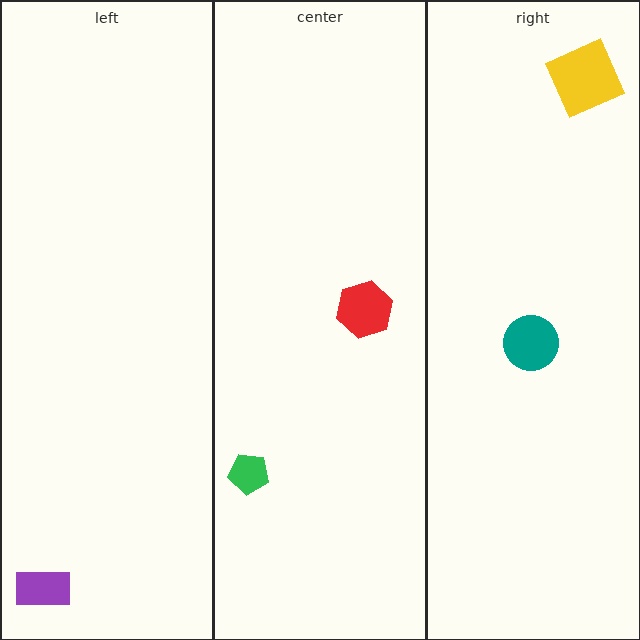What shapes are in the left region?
The purple rectangle.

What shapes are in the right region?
The yellow square, the teal circle.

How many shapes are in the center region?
2.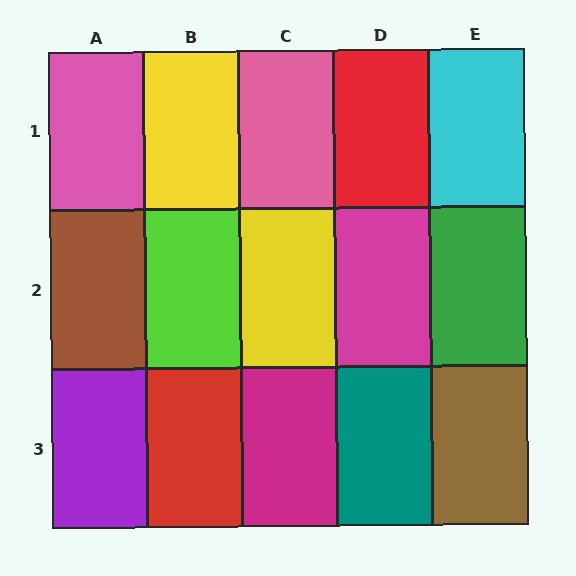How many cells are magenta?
2 cells are magenta.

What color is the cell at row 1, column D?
Red.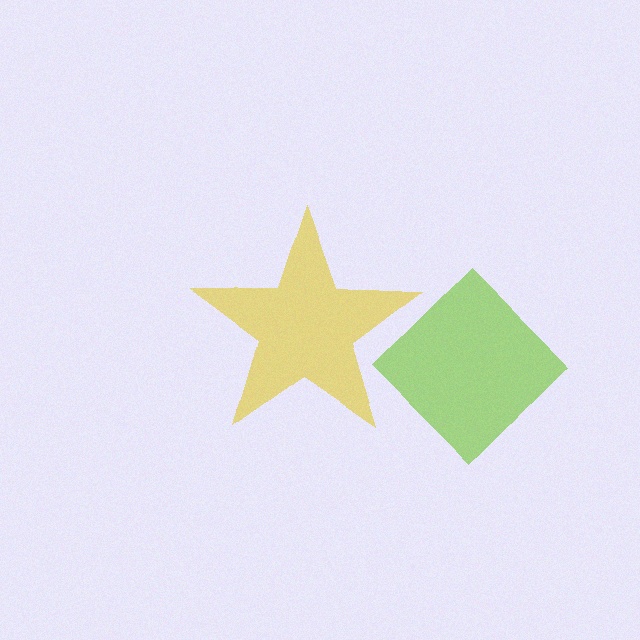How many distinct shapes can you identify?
There are 2 distinct shapes: a lime diamond, a yellow star.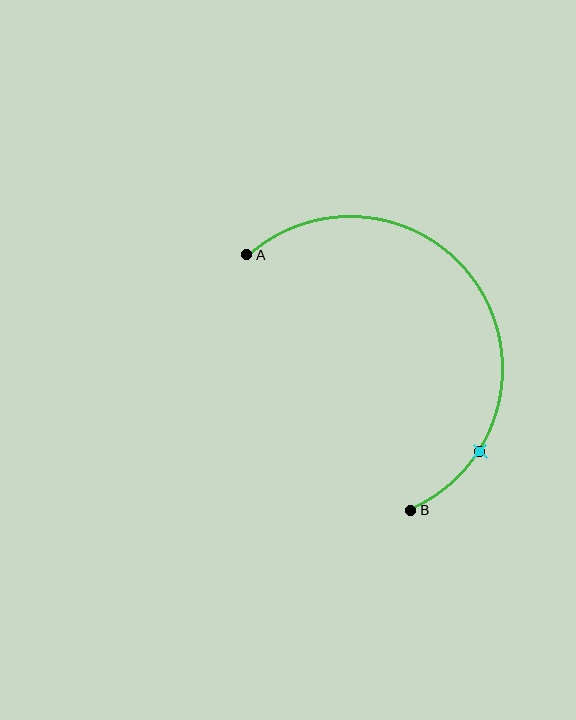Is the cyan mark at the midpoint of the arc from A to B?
No. The cyan mark lies on the arc but is closer to endpoint B. The arc midpoint would be at the point on the curve equidistant along the arc from both A and B.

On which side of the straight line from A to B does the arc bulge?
The arc bulges to the right of the straight line connecting A and B.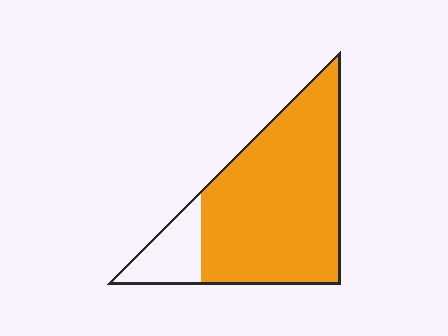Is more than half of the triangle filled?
Yes.